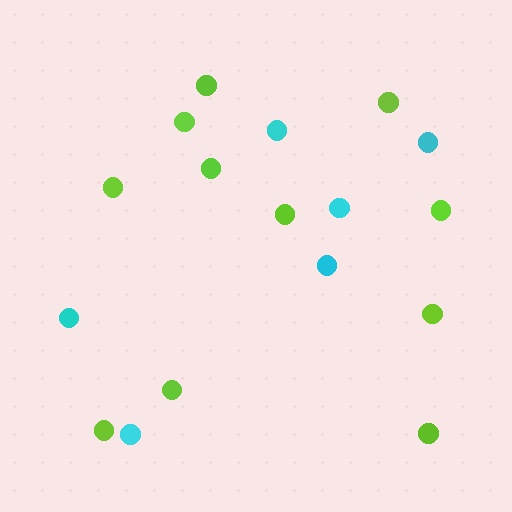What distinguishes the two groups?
There are 2 groups: one group of lime circles (11) and one group of cyan circles (6).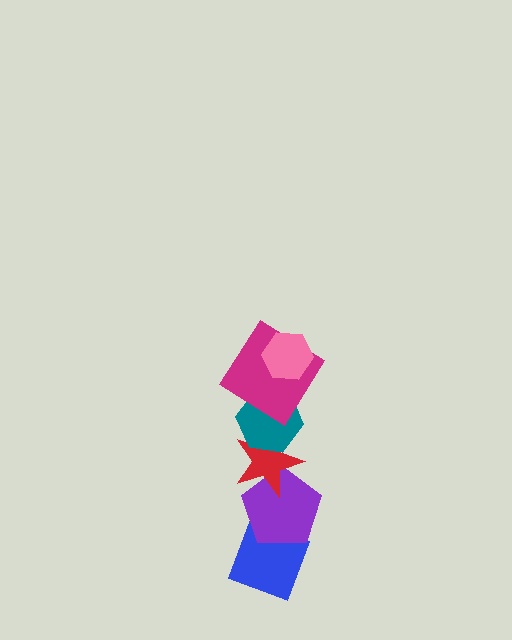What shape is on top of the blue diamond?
The purple pentagon is on top of the blue diamond.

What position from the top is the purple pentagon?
The purple pentagon is 5th from the top.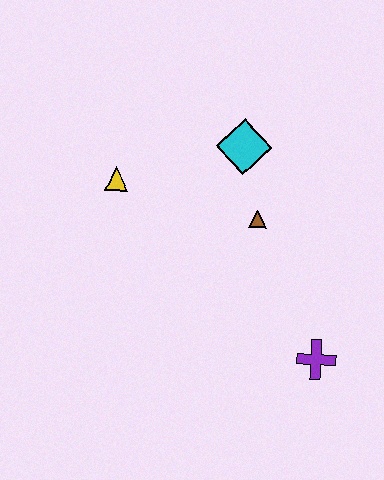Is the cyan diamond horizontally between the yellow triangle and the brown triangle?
Yes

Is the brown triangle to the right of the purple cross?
No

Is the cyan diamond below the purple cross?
No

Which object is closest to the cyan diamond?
The brown triangle is closest to the cyan diamond.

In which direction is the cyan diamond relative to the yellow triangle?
The cyan diamond is to the right of the yellow triangle.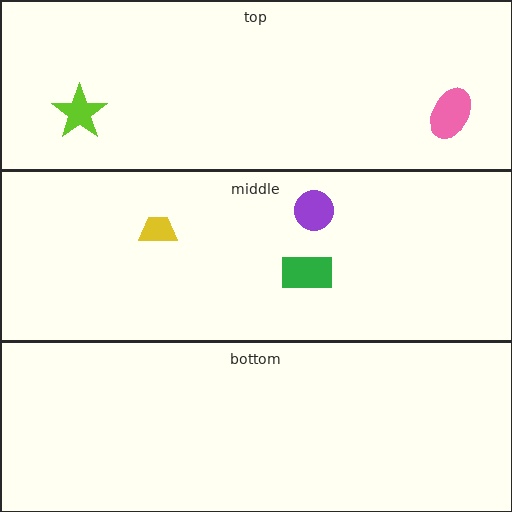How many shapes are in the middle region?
3.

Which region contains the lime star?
The top region.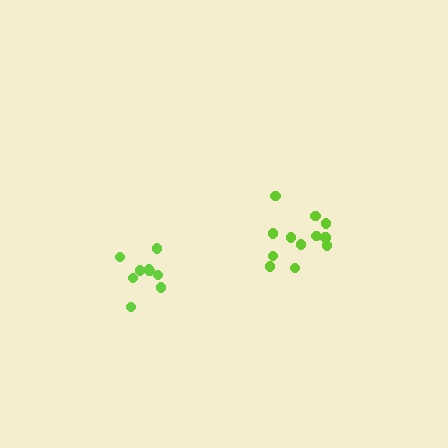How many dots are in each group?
Group 1: 12 dots, Group 2: 9 dots (21 total).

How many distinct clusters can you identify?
There are 2 distinct clusters.